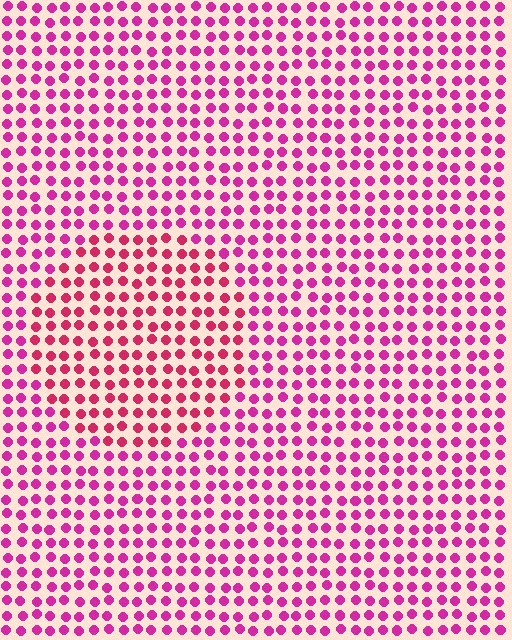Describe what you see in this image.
The image is filled with small magenta elements in a uniform arrangement. A circle-shaped region is visible where the elements are tinted to a slightly different hue, forming a subtle color boundary.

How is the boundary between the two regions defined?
The boundary is defined purely by a slight shift in hue (about 23 degrees). Spacing, size, and orientation are identical on both sides.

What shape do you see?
I see a circle.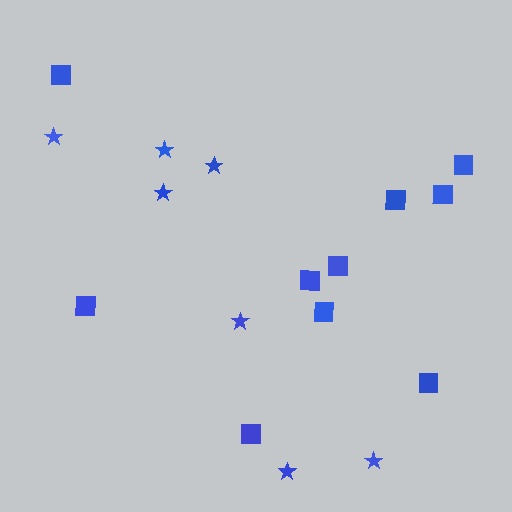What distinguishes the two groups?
There are 2 groups: one group of stars (7) and one group of squares (10).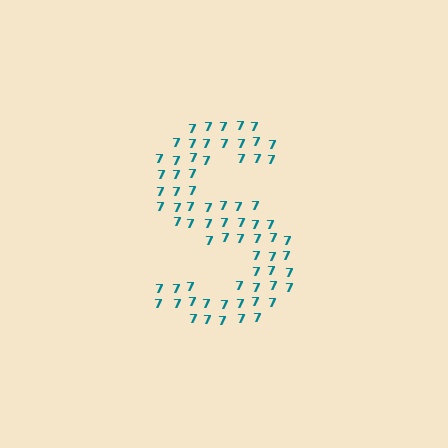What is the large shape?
The large shape is the letter S.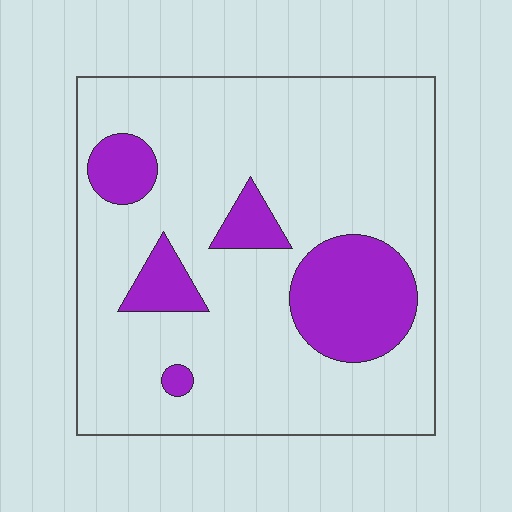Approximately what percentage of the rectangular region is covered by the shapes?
Approximately 20%.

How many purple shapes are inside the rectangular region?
5.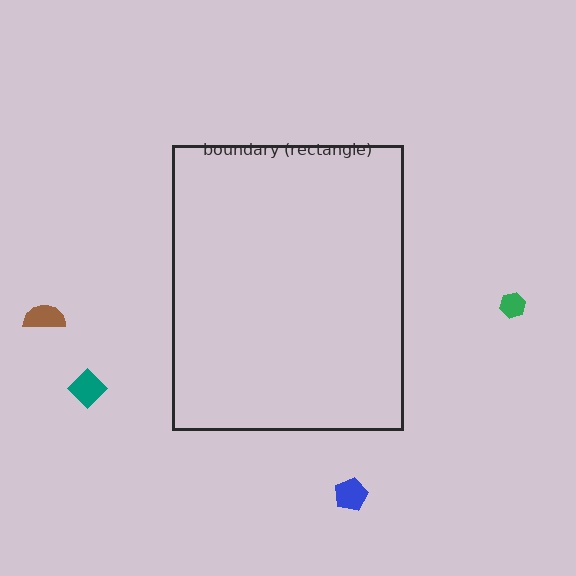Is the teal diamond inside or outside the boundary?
Outside.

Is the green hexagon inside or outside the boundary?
Outside.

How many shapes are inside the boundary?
0 inside, 4 outside.